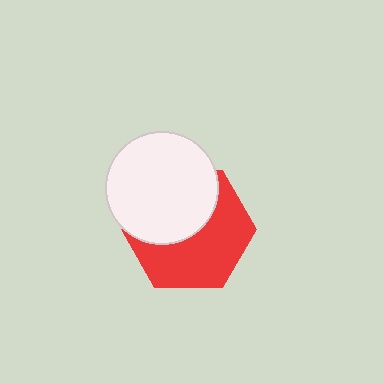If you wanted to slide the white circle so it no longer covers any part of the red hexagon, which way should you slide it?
Slide it up — that is the most direct way to separate the two shapes.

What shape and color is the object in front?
The object in front is a white circle.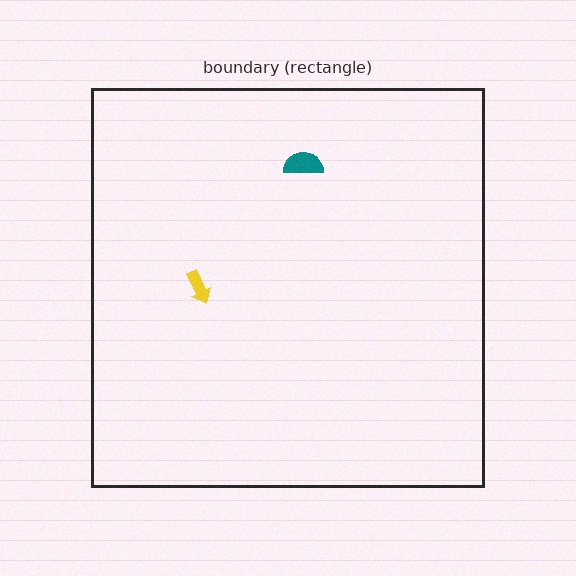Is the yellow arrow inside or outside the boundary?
Inside.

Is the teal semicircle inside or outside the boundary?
Inside.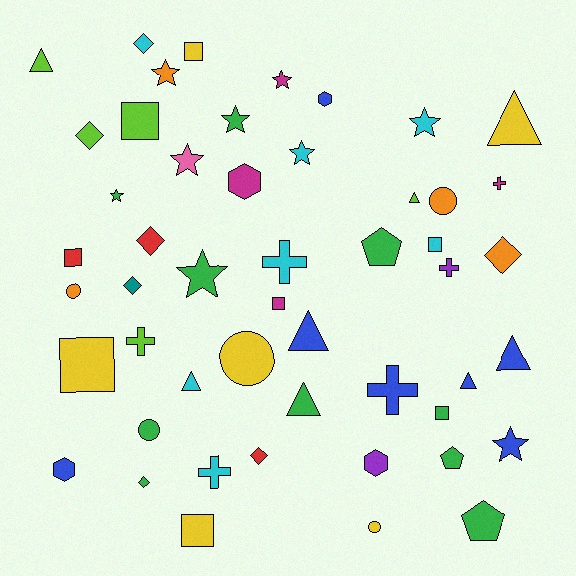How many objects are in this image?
There are 50 objects.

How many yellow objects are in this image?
There are 6 yellow objects.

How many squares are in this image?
There are 8 squares.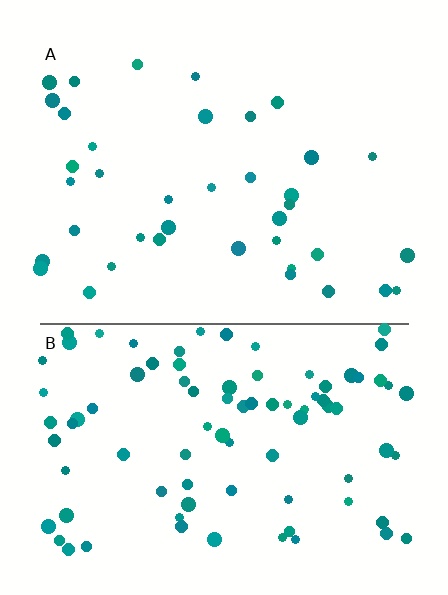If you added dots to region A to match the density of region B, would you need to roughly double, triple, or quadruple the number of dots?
Approximately double.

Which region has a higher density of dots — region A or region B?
B (the bottom).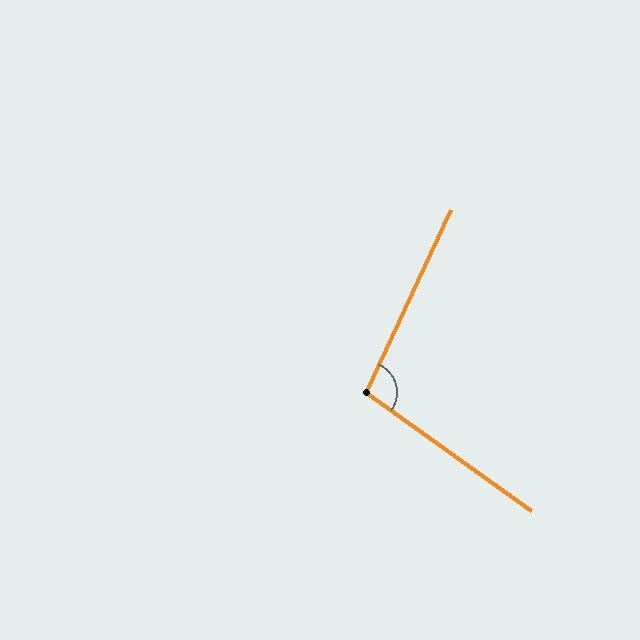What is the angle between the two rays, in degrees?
Approximately 100 degrees.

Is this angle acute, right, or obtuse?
It is obtuse.